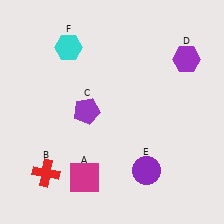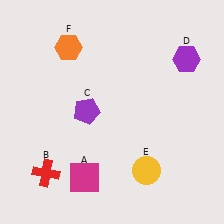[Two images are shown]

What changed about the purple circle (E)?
In Image 1, E is purple. In Image 2, it changed to yellow.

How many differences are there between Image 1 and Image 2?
There are 2 differences between the two images.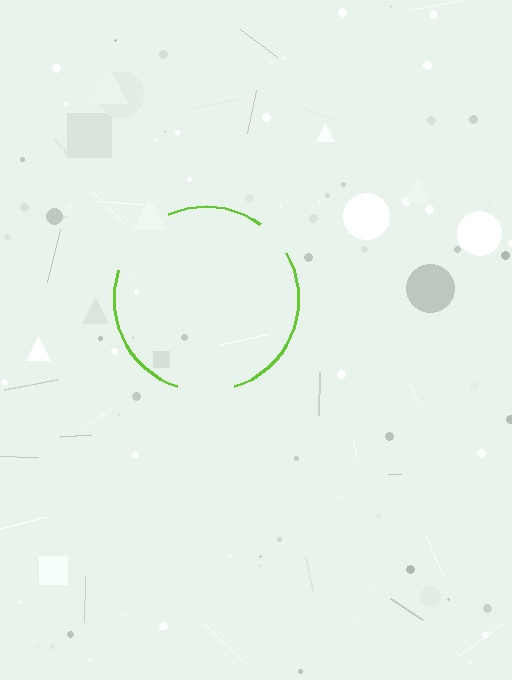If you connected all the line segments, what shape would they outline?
They would outline a circle.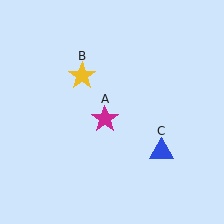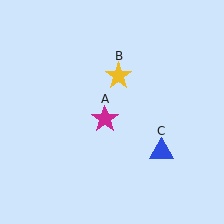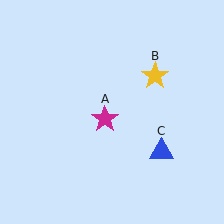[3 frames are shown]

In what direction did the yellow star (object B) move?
The yellow star (object B) moved right.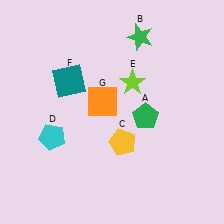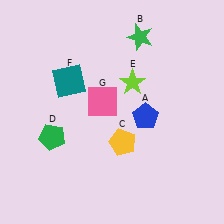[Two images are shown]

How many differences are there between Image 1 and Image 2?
There are 3 differences between the two images.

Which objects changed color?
A changed from green to blue. D changed from cyan to green. G changed from orange to pink.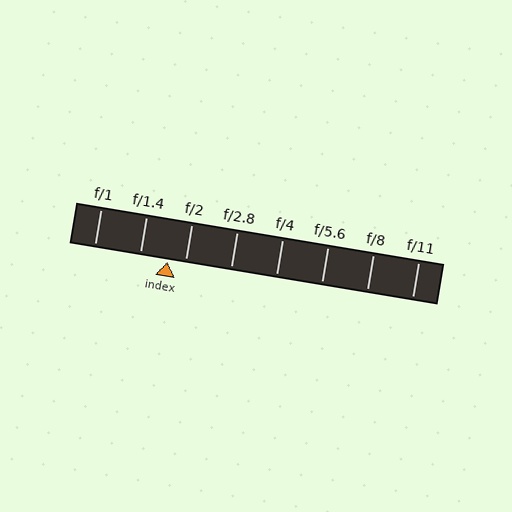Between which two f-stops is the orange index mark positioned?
The index mark is between f/1.4 and f/2.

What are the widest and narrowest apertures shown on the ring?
The widest aperture shown is f/1 and the narrowest is f/11.